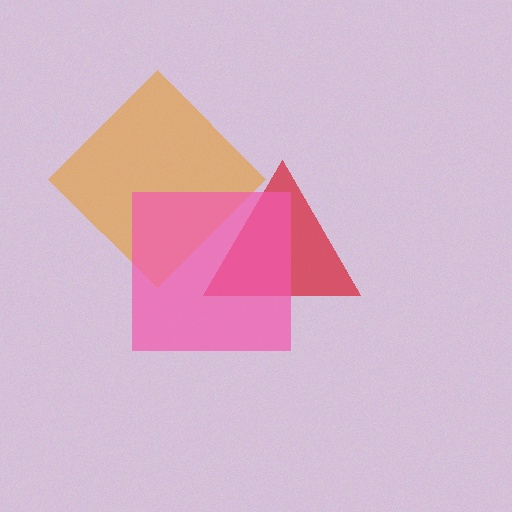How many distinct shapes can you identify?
There are 3 distinct shapes: a red triangle, an orange diamond, a pink square.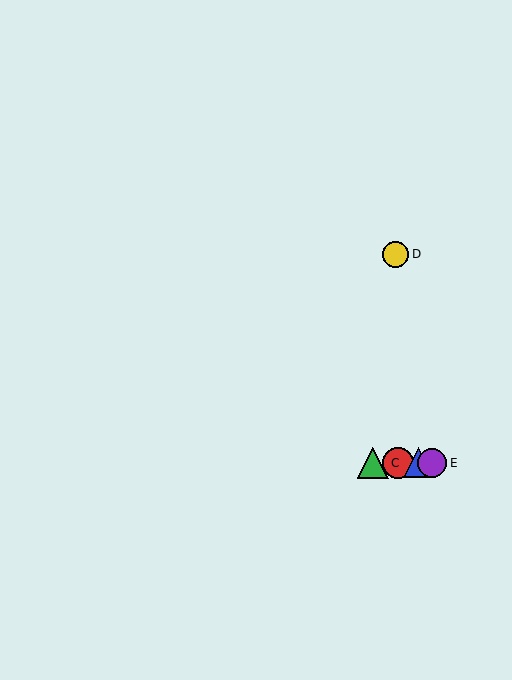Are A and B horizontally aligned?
Yes, both are at y≈463.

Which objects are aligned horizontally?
Objects A, B, C, E are aligned horizontally.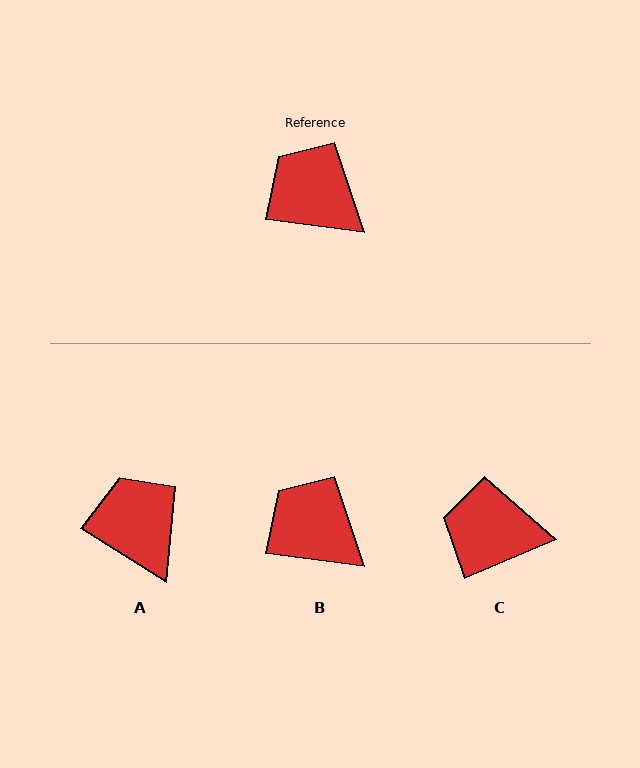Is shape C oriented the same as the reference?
No, it is off by about 31 degrees.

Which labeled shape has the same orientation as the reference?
B.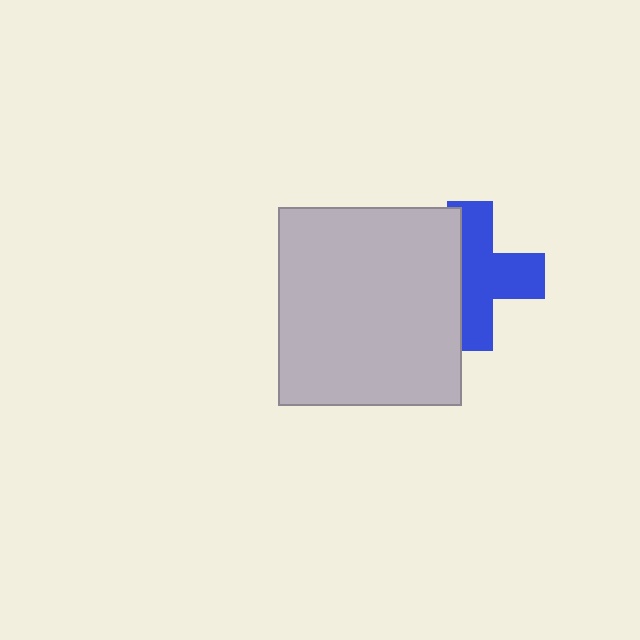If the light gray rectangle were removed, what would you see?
You would see the complete blue cross.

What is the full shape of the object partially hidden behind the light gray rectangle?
The partially hidden object is a blue cross.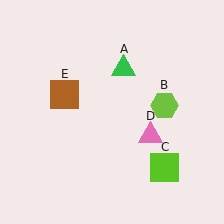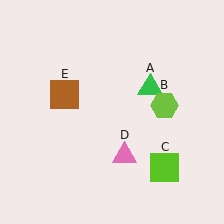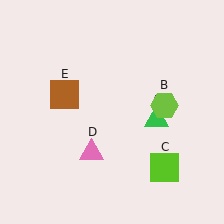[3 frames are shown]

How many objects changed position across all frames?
2 objects changed position: green triangle (object A), pink triangle (object D).